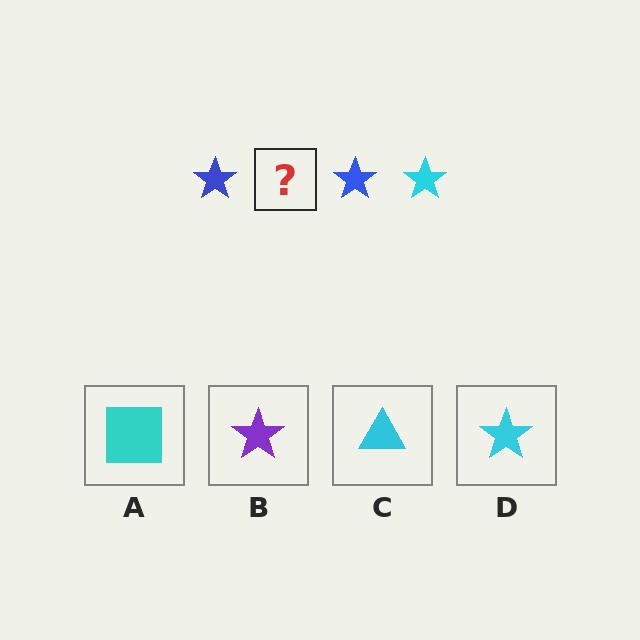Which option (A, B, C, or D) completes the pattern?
D.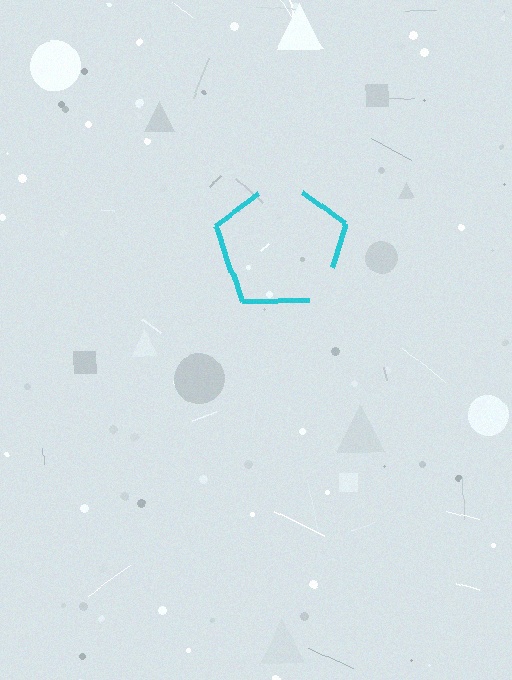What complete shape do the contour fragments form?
The contour fragments form a pentagon.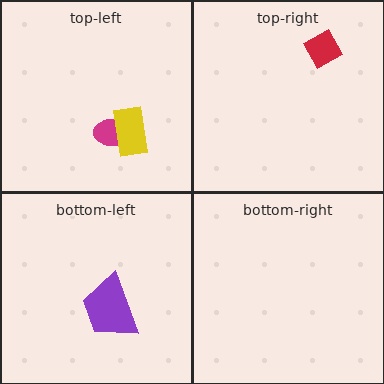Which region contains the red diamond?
The top-right region.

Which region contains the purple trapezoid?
The bottom-left region.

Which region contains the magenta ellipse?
The top-left region.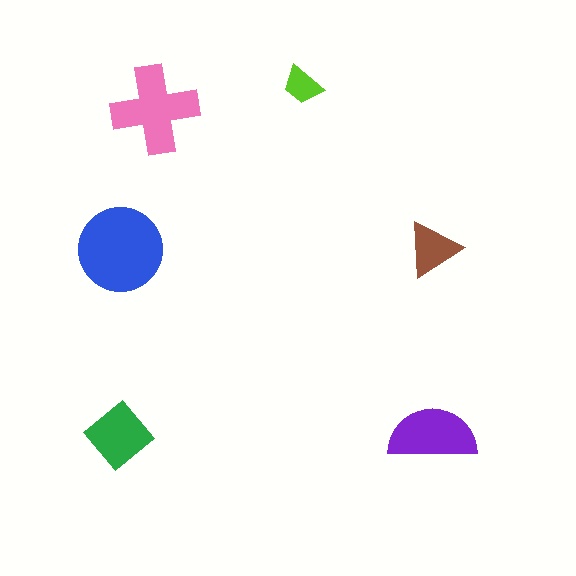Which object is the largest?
The blue circle.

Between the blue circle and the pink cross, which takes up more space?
The blue circle.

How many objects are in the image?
There are 6 objects in the image.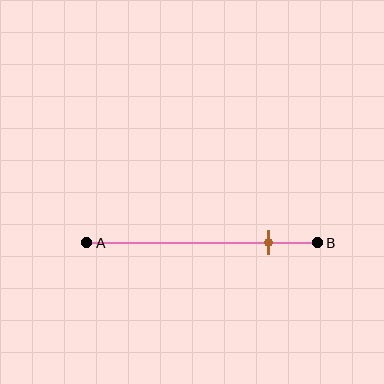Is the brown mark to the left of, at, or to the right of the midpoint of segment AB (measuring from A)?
The brown mark is to the right of the midpoint of segment AB.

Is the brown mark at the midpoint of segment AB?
No, the mark is at about 80% from A, not at the 50% midpoint.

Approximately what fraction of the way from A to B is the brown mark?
The brown mark is approximately 80% of the way from A to B.